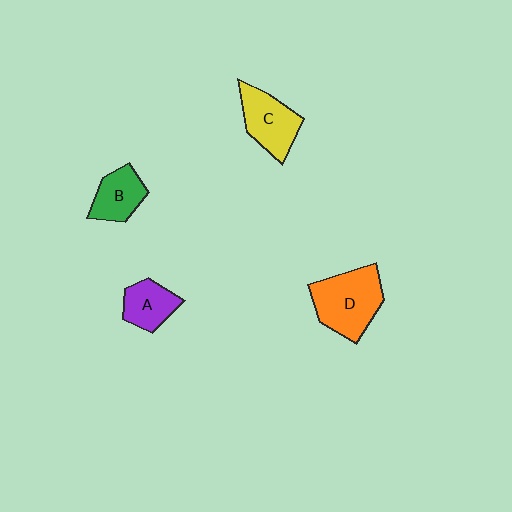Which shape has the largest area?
Shape D (orange).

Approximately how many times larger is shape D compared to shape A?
Approximately 1.8 times.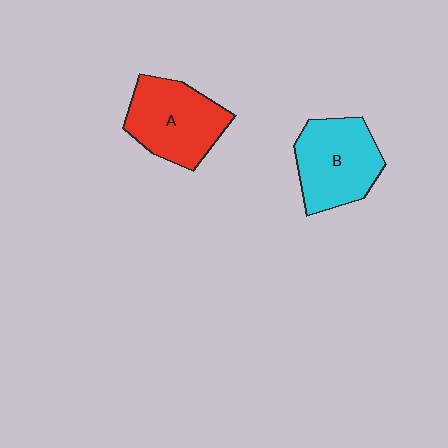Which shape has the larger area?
Shape A (red).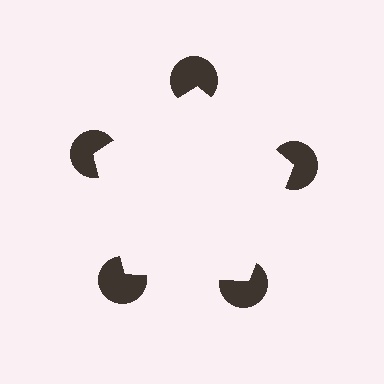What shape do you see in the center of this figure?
An illusory pentagon — its edges are inferred from the aligned wedge cuts in the pac-man discs, not physically drawn.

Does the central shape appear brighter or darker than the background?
It typically appears slightly brighter than the background, even though no actual brightness change is drawn.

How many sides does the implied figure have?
5 sides.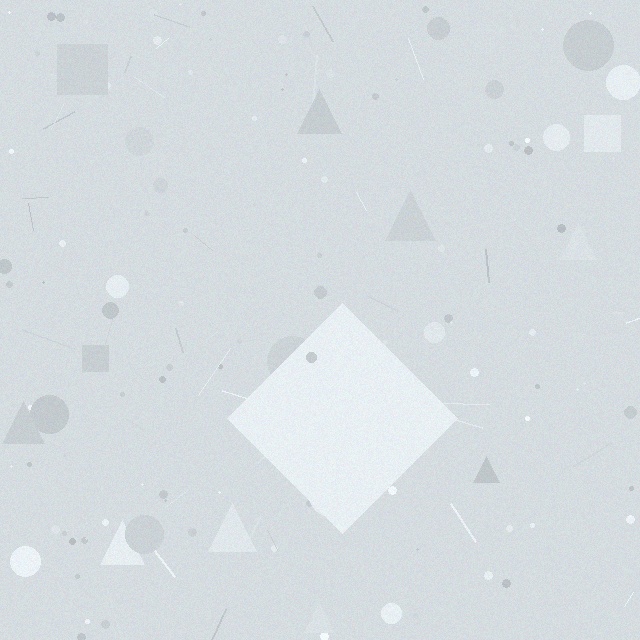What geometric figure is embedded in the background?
A diamond is embedded in the background.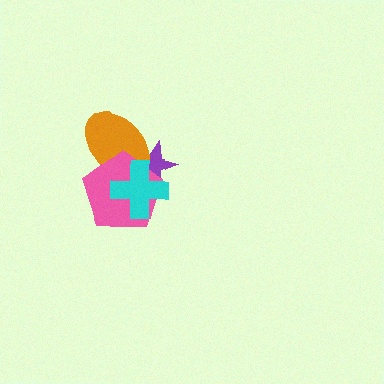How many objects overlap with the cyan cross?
3 objects overlap with the cyan cross.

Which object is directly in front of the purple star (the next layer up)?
The orange ellipse is directly in front of the purple star.